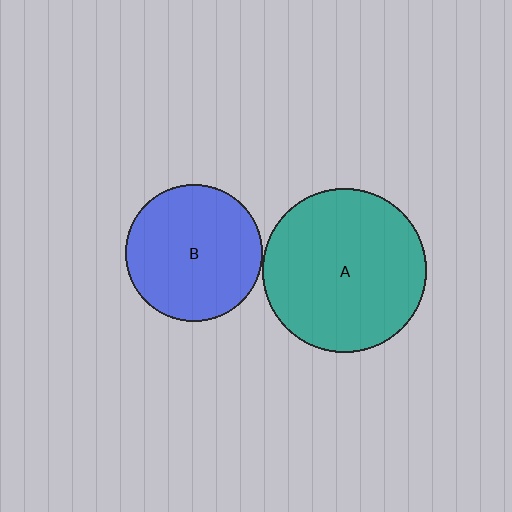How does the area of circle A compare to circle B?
Approximately 1.4 times.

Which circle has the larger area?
Circle A (teal).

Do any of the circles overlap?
No, none of the circles overlap.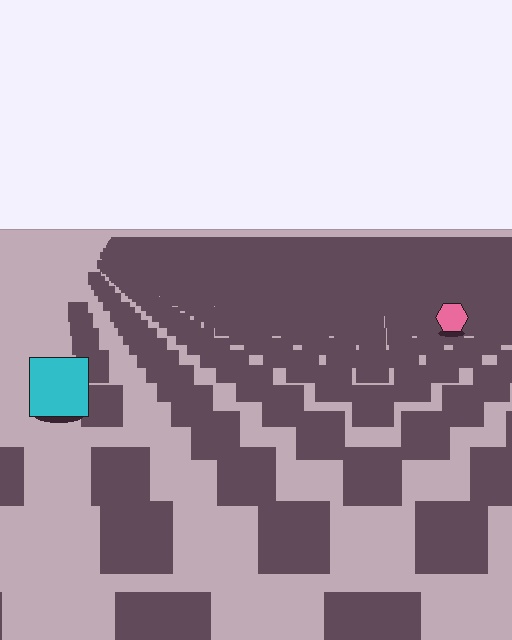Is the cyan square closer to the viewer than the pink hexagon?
Yes. The cyan square is closer — you can tell from the texture gradient: the ground texture is coarser near it.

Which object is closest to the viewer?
The cyan square is closest. The texture marks near it are larger and more spread out.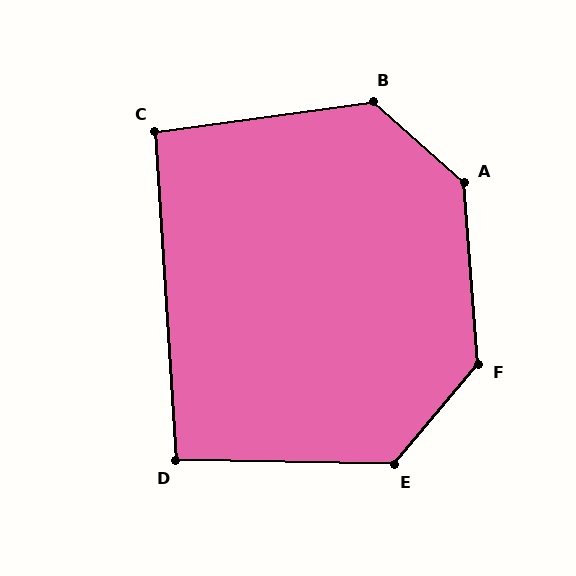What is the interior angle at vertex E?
Approximately 129 degrees (obtuse).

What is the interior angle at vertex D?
Approximately 95 degrees (approximately right).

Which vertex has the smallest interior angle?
C, at approximately 94 degrees.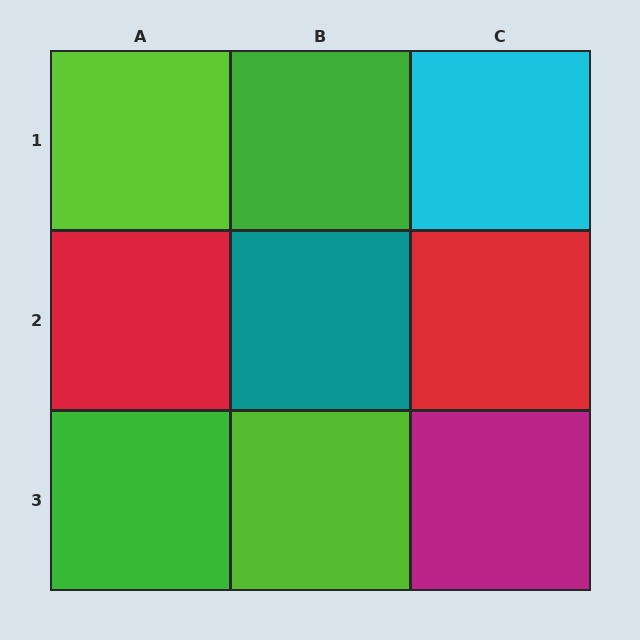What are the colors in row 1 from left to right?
Lime, green, cyan.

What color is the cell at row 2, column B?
Teal.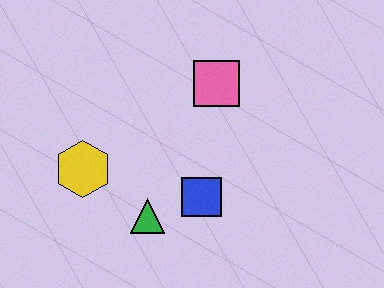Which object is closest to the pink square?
The blue square is closest to the pink square.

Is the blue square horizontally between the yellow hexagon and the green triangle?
No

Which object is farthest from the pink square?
The yellow hexagon is farthest from the pink square.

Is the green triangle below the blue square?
Yes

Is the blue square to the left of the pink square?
Yes